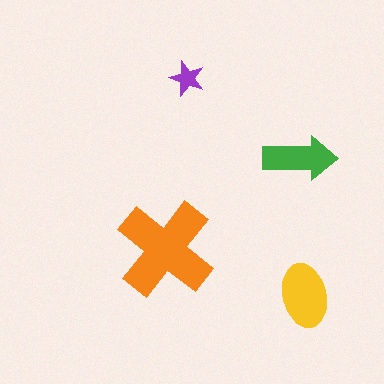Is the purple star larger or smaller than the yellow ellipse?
Smaller.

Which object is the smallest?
The purple star.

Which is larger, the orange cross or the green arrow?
The orange cross.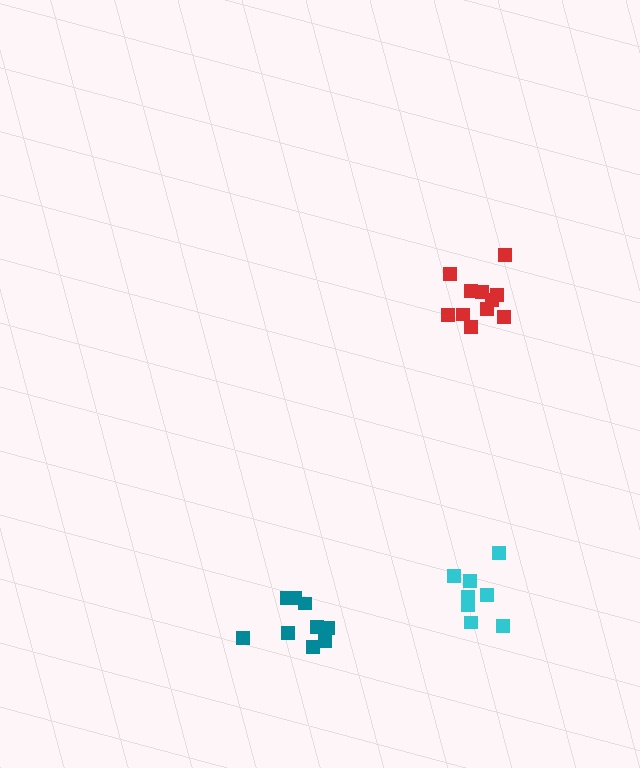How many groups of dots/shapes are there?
There are 3 groups.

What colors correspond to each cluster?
The clusters are colored: cyan, red, teal.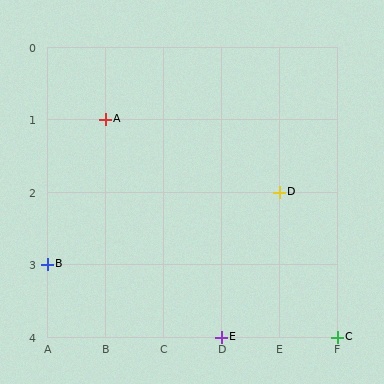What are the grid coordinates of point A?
Point A is at grid coordinates (B, 1).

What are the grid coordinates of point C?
Point C is at grid coordinates (F, 4).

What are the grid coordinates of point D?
Point D is at grid coordinates (E, 2).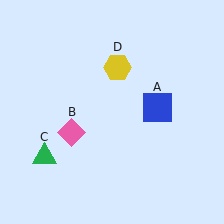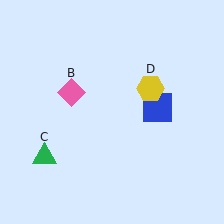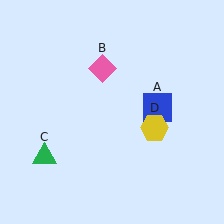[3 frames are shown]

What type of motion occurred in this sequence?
The pink diamond (object B), yellow hexagon (object D) rotated clockwise around the center of the scene.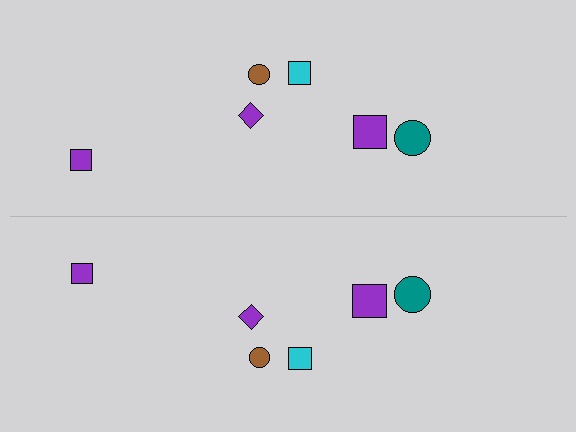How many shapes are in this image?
There are 12 shapes in this image.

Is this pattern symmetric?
Yes, this pattern has bilateral (reflection) symmetry.